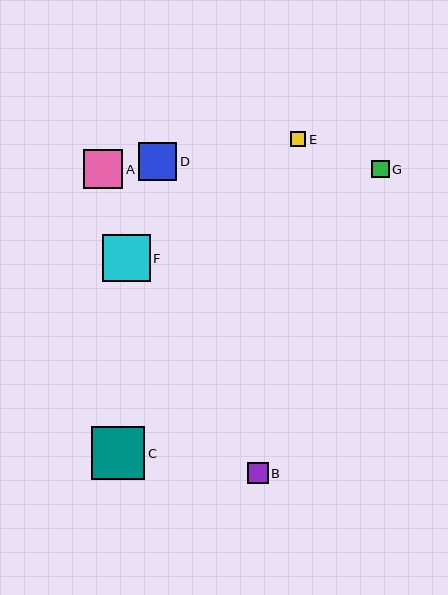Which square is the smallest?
Square E is the smallest with a size of approximately 15 pixels.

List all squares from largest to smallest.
From largest to smallest: C, F, A, D, B, G, E.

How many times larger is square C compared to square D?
Square C is approximately 1.4 times the size of square D.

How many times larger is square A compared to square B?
Square A is approximately 1.9 times the size of square B.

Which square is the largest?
Square C is the largest with a size of approximately 53 pixels.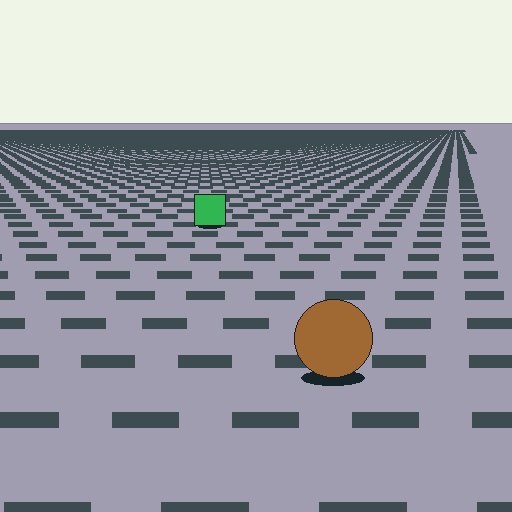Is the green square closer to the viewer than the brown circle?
No. The brown circle is closer — you can tell from the texture gradient: the ground texture is coarser near it.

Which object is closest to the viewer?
The brown circle is closest. The texture marks near it are larger and more spread out.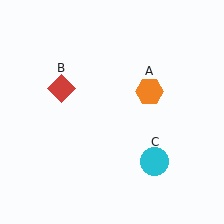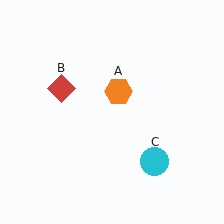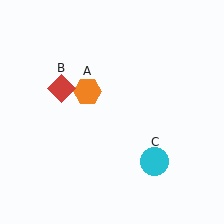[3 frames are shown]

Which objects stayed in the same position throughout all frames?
Red diamond (object B) and cyan circle (object C) remained stationary.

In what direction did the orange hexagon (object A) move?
The orange hexagon (object A) moved left.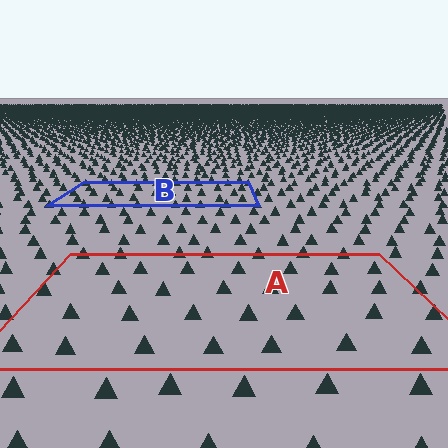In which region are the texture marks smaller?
The texture marks are smaller in region B, because it is farther away.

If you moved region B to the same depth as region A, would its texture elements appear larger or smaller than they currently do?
They would appear larger. At a closer depth, the same texture elements are projected at a bigger on-screen size.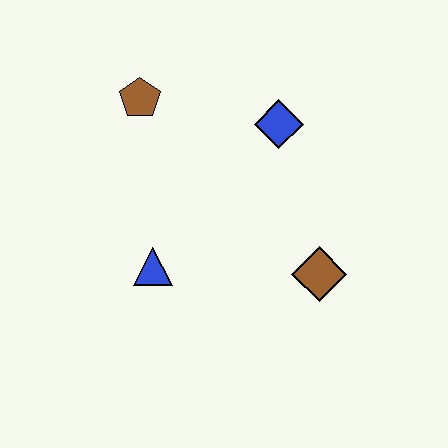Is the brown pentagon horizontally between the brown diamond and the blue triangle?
No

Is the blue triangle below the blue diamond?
Yes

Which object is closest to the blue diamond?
The brown pentagon is closest to the blue diamond.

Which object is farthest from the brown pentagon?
The brown diamond is farthest from the brown pentagon.